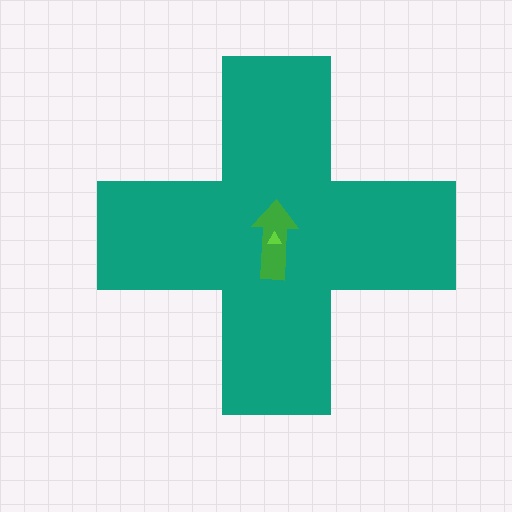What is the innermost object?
The lime triangle.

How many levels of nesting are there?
3.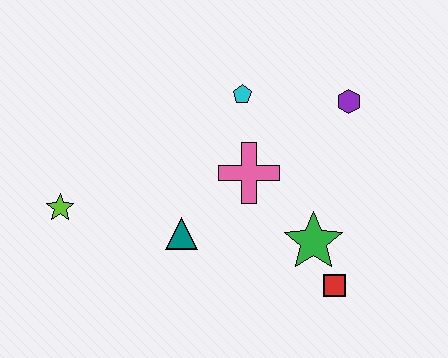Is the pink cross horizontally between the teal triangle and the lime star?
No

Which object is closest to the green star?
The red square is closest to the green star.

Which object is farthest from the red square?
The lime star is farthest from the red square.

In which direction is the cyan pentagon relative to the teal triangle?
The cyan pentagon is above the teal triangle.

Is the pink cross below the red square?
No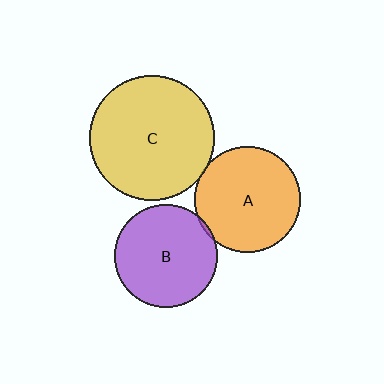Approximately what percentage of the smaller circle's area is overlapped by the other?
Approximately 5%.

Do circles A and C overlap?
Yes.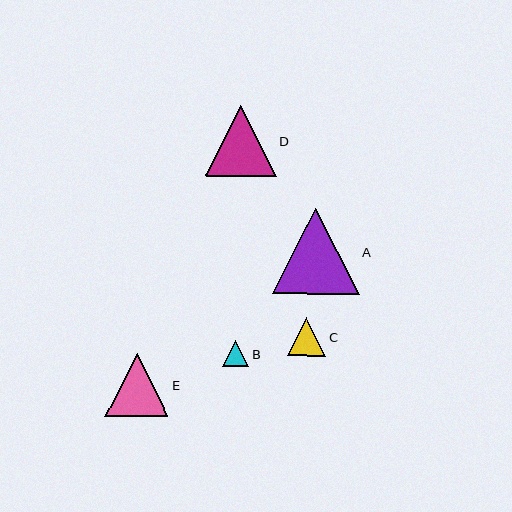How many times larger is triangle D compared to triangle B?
Triangle D is approximately 2.7 times the size of triangle B.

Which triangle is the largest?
Triangle A is the largest with a size of approximately 87 pixels.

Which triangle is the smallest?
Triangle B is the smallest with a size of approximately 26 pixels.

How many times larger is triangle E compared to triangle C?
Triangle E is approximately 1.7 times the size of triangle C.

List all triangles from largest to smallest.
From largest to smallest: A, D, E, C, B.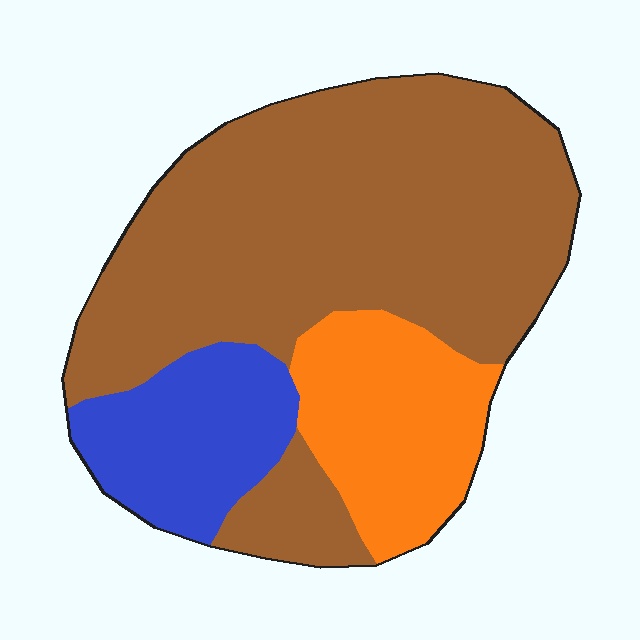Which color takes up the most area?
Brown, at roughly 65%.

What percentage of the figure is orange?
Orange takes up about one fifth (1/5) of the figure.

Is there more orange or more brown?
Brown.